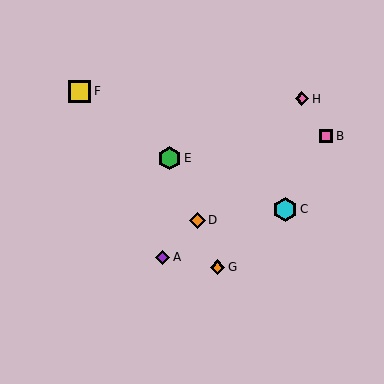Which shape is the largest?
The cyan hexagon (labeled C) is the largest.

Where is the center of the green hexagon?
The center of the green hexagon is at (170, 158).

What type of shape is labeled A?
Shape A is a purple diamond.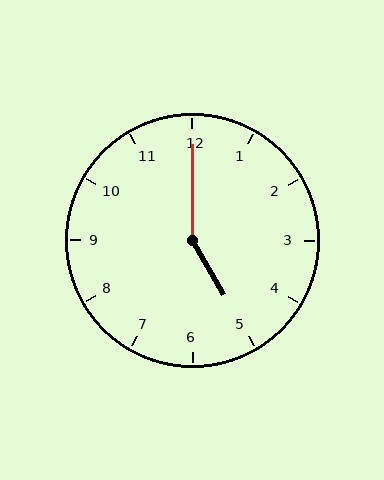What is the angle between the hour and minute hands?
Approximately 150 degrees.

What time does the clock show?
5:00.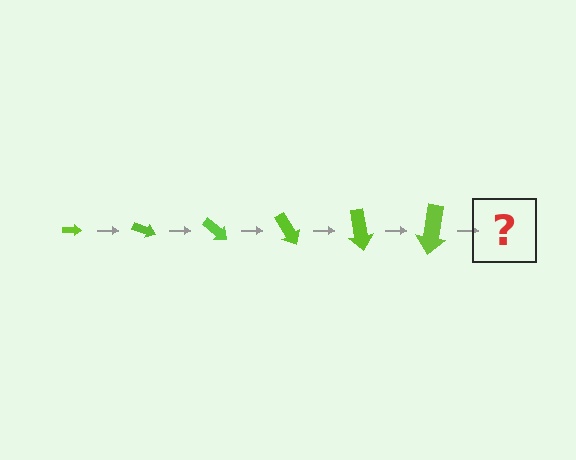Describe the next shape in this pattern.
It should be an arrow, larger than the previous one and rotated 120 degrees from the start.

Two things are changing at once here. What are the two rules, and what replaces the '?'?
The two rules are that the arrow grows larger each step and it rotates 20 degrees each step. The '?' should be an arrow, larger than the previous one and rotated 120 degrees from the start.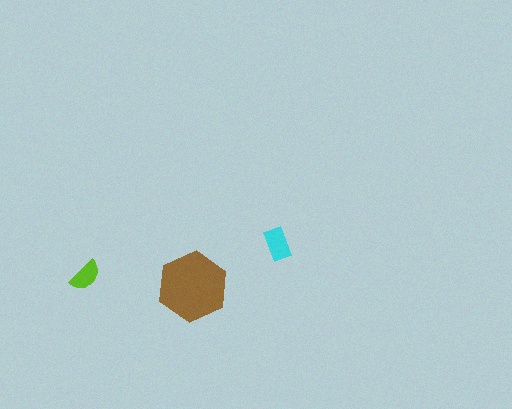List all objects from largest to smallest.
The brown hexagon, the cyan rectangle, the lime semicircle.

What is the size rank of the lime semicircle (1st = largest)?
3rd.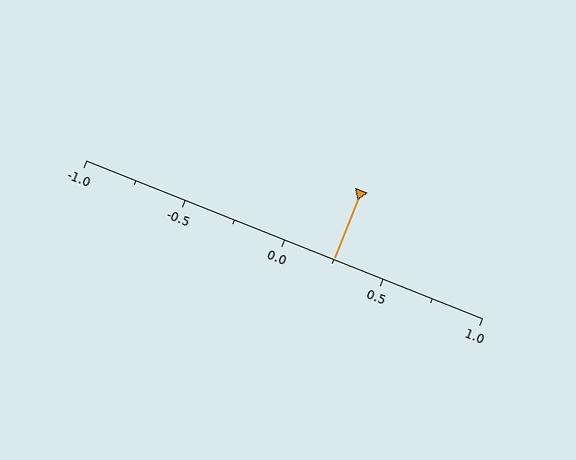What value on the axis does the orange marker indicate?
The marker indicates approximately 0.25.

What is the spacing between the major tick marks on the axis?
The major ticks are spaced 0.5 apart.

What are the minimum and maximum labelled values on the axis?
The axis runs from -1.0 to 1.0.